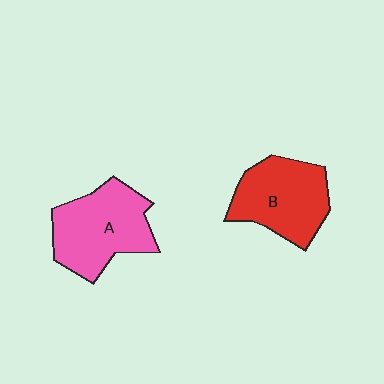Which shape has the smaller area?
Shape B (red).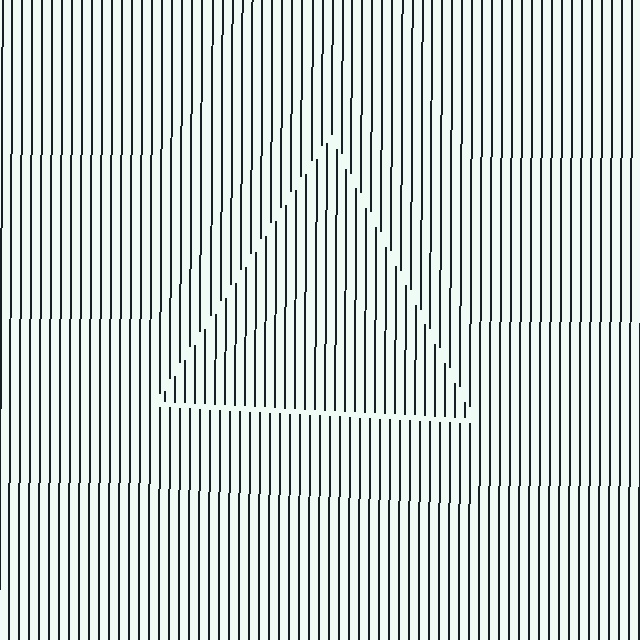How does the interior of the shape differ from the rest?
The interior of the shape contains the same grating, shifted by half a period — the contour is defined by the phase discontinuity where line-ends from the inner and outer gratings abut.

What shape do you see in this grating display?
An illusory triangle. The interior of the shape contains the same grating, shifted by half a period — the contour is defined by the phase discontinuity where line-ends from the inner and outer gratings abut.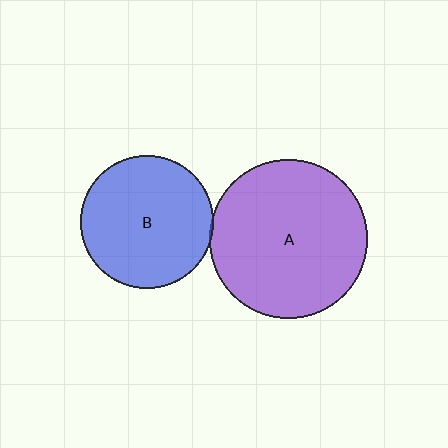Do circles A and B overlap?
Yes.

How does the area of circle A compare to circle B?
Approximately 1.4 times.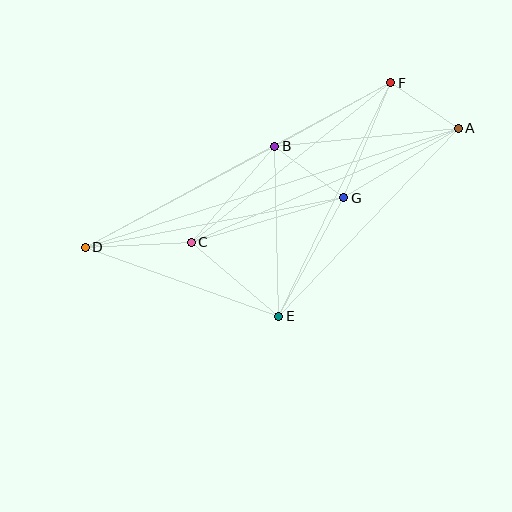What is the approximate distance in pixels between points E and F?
The distance between E and F is approximately 259 pixels.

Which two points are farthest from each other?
Points A and D are farthest from each other.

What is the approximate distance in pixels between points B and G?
The distance between B and G is approximately 86 pixels.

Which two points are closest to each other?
Points A and F are closest to each other.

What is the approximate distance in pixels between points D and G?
The distance between D and G is approximately 263 pixels.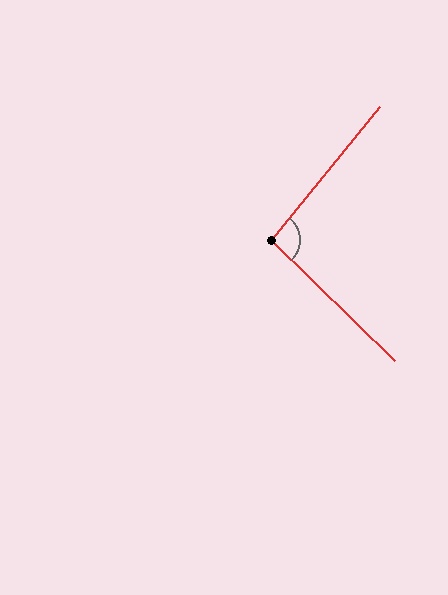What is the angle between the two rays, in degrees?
Approximately 95 degrees.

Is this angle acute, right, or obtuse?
It is obtuse.